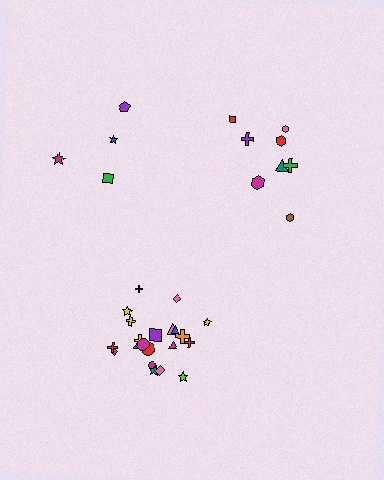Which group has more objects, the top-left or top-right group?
The top-right group.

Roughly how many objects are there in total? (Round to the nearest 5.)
Roughly 35 objects in total.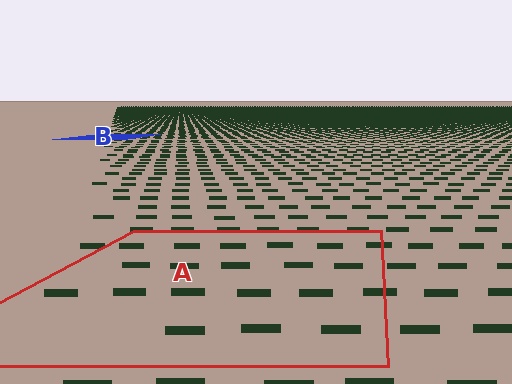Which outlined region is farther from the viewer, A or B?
Region B is farther from the viewer — the texture elements inside it appear smaller and more densely packed.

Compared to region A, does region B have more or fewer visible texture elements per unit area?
Region B has more texture elements per unit area — they are packed more densely because it is farther away.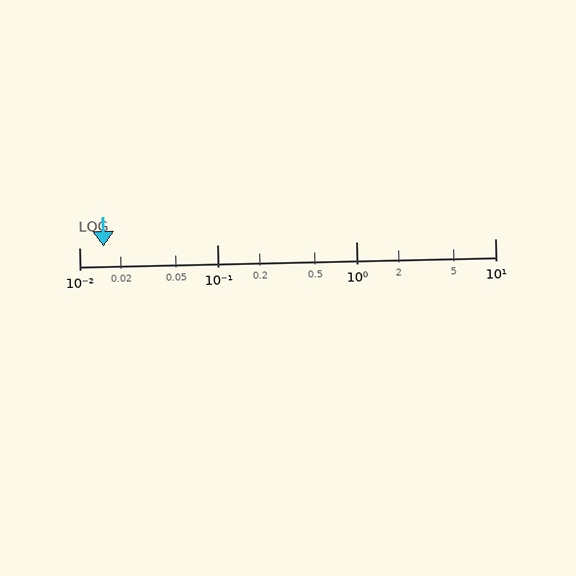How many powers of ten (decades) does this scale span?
The scale spans 3 decades, from 0.01 to 10.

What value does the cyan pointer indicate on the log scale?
The pointer indicates approximately 0.015.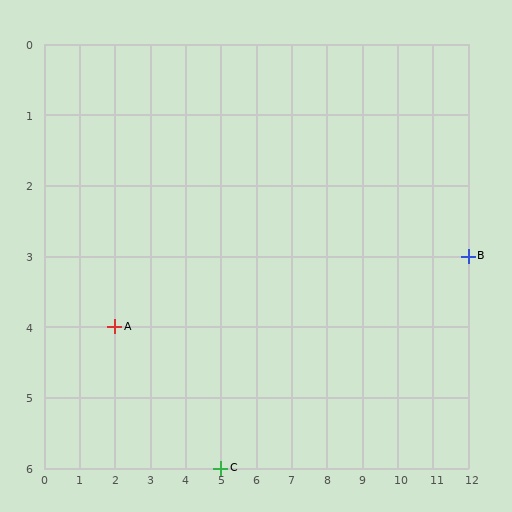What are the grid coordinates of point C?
Point C is at grid coordinates (5, 6).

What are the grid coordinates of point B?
Point B is at grid coordinates (12, 3).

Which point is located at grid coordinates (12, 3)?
Point B is at (12, 3).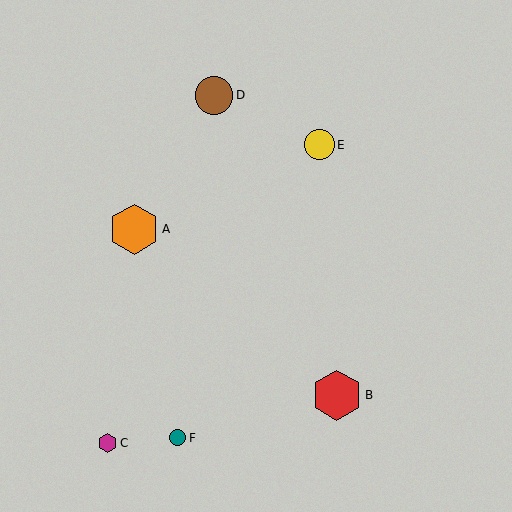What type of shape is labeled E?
Shape E is a yellow circle.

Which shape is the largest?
The orange hexagon (labeled A) is the largest.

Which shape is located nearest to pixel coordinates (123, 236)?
The orange hexagon (labeled A) at (134, 229) is nearest to that location.